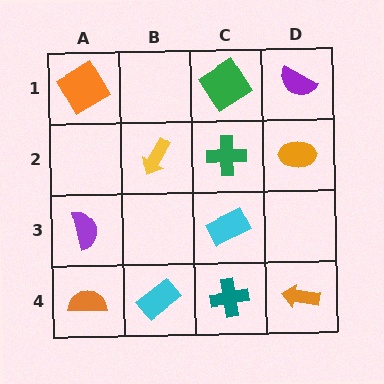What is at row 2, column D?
An orange ellipse.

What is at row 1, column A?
An orange diamond.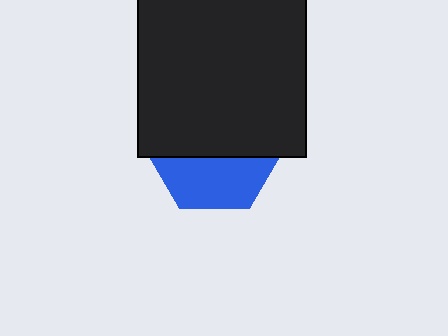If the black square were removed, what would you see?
You would see the complete blue hexagon.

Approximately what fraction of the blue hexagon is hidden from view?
Roughly 60% of the blue hexagon is hidden behind the black square.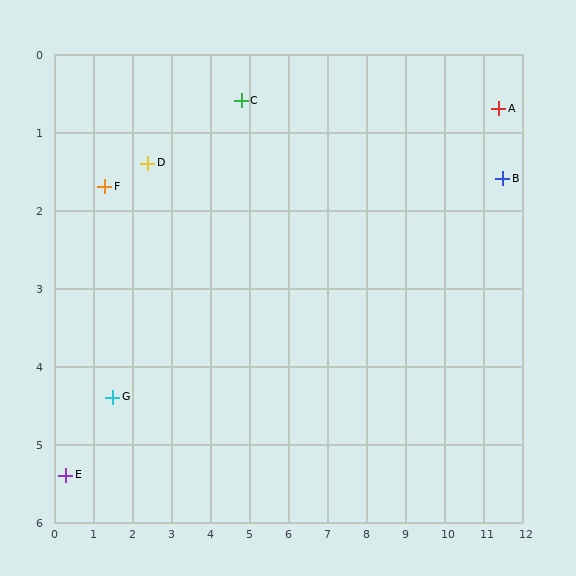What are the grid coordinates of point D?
Point D is at approximately (2.4, 1.4).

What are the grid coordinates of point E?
Point E is at approximately (0.3, 5.4).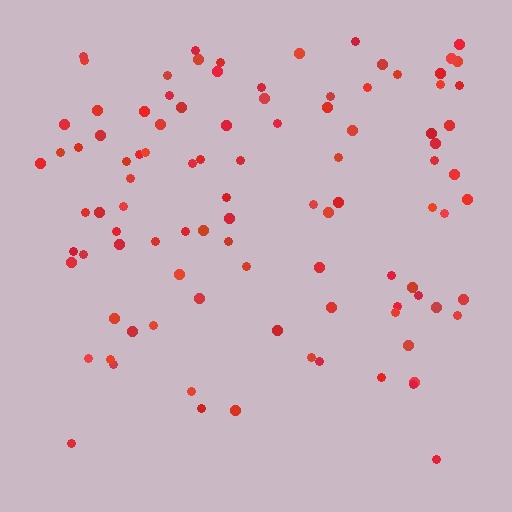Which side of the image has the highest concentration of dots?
The top.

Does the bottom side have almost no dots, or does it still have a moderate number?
Still a moderate number, just noticeably fewer than the top.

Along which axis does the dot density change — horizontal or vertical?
Vertical.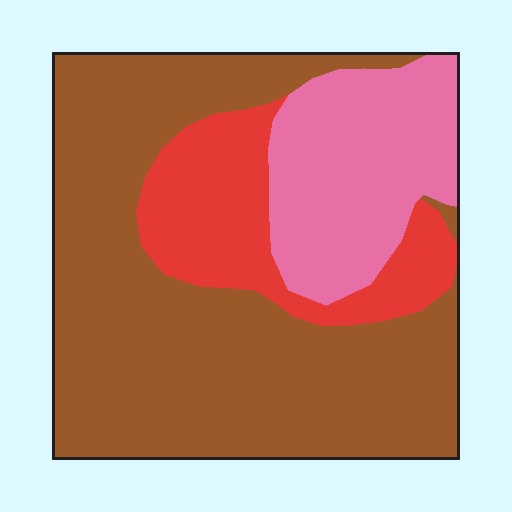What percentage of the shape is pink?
Pink takes up between a sixth and a third of the shape.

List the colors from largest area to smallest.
From largest to smallest: brown, pink, red.